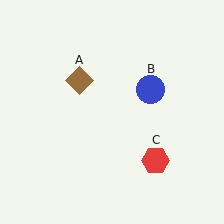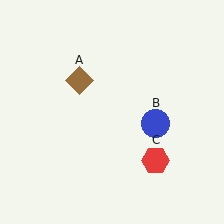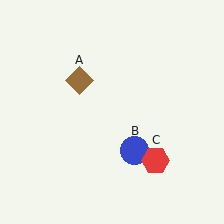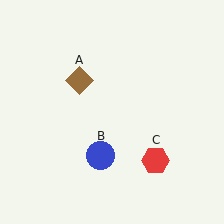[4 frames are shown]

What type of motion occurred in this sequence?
The blue circle (object B) rotated clockwise around the center of the scene.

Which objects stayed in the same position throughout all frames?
Brown diamond (object A) and red hexagon (object C) remained stationary.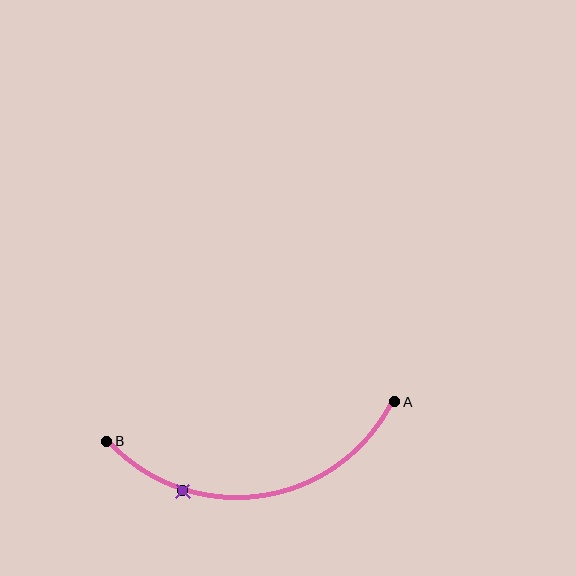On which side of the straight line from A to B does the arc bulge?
The arc bulges below the straight line connecting A and B.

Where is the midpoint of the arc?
The arc midpoint is the point on the curve farthest from the straight line joining A and B. It sits below that line.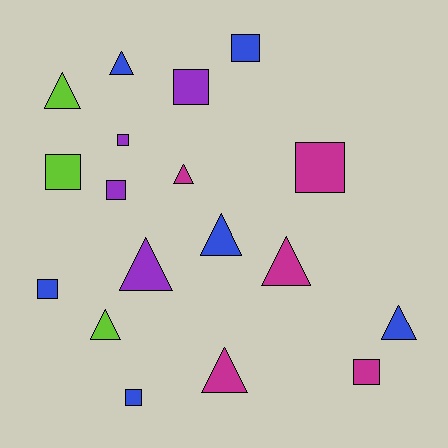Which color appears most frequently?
Blue, with 6 objects.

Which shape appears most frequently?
Square, with 9 objects.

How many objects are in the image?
There are 18 objects.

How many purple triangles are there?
There is 1 purple triangle.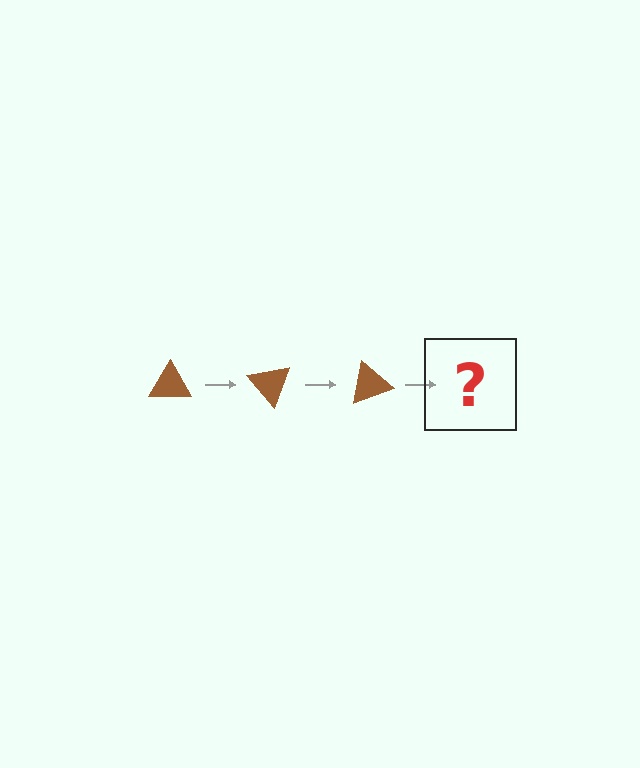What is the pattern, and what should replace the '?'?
The pattern is that the triangle rotates 50 degrees each step. The '?' should be a brown triangle rotated 150 degrees.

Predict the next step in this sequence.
The next step is a brown triangle rotated 150 degrees.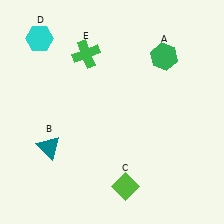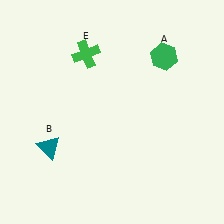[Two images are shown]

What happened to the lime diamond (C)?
The lime diamond (C) was removed in Image 2. It was in the bottom-right area of Image 1.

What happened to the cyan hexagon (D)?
The cyan hexagon (D) was removed in Image 2. It was in the top-left area of Image 1.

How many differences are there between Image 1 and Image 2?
There are 2 differences between the two images.